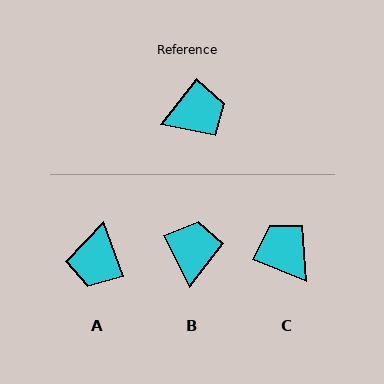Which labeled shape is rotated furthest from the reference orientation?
A, about 122 degrees away.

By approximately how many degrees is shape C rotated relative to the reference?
Approximately 107 degrees counter-clockwise.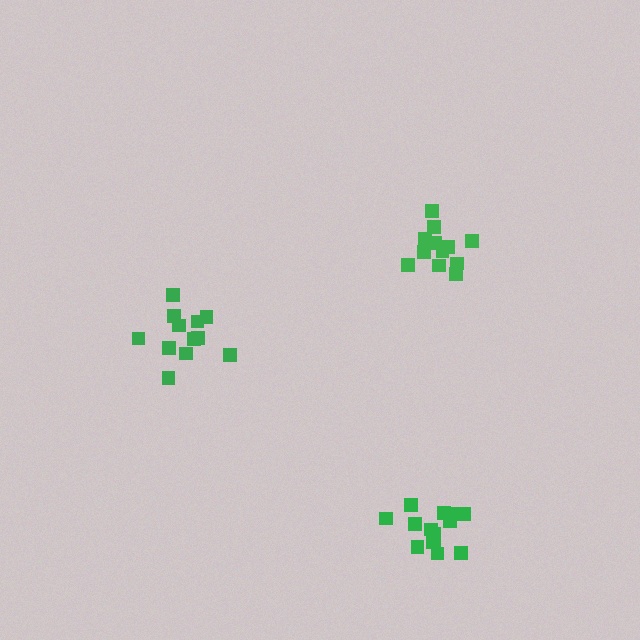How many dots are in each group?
Group 1: 12 dots, Group 2: 12 dots, Group 3: 14 dots (38 total).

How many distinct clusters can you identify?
There are 3 distinct clusters.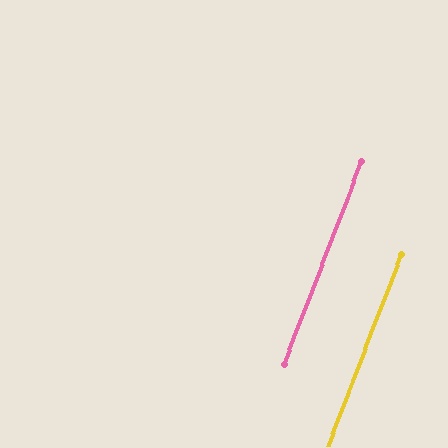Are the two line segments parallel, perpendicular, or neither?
Parallel — their directions differ by only 0.2°.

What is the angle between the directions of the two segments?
Approximately 0 degrees.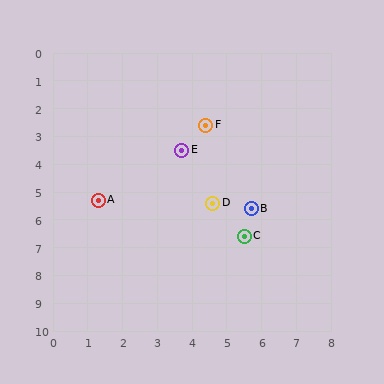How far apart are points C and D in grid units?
Points C and D are about 1.5 grid units apart.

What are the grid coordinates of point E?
Point E is at approximately (3.7, 3.5).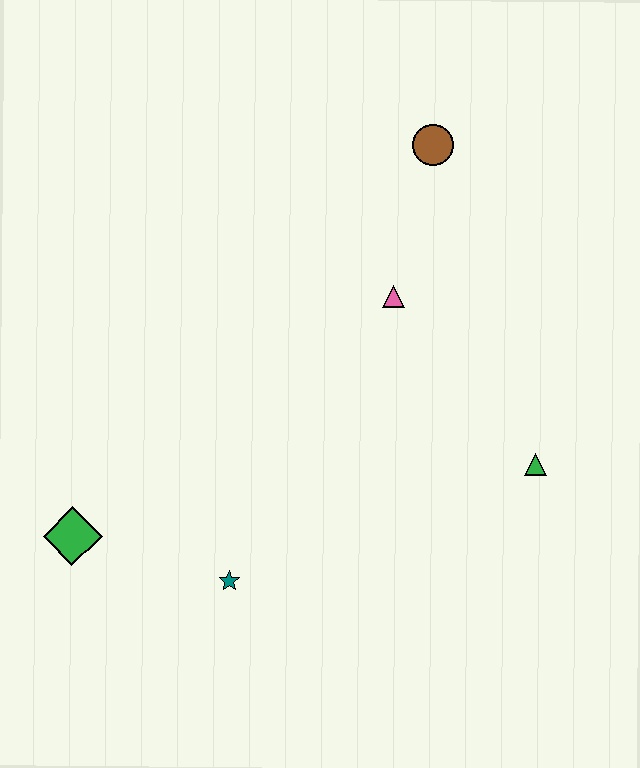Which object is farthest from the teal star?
The brown circle is farthest from the teal star.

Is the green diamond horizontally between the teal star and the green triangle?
No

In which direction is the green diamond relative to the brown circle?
The green diamond is below the brown circle.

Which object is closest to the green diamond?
The teal star is closest to the green diamond.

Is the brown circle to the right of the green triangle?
No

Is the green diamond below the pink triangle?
Yes